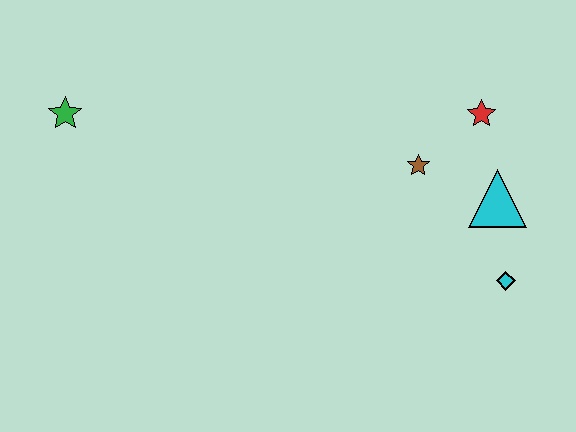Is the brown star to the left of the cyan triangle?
Yes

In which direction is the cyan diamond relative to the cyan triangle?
The cyan diamond is below the cyan triangle.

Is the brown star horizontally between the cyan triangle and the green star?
Yes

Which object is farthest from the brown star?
The green star is farthest from the brown star.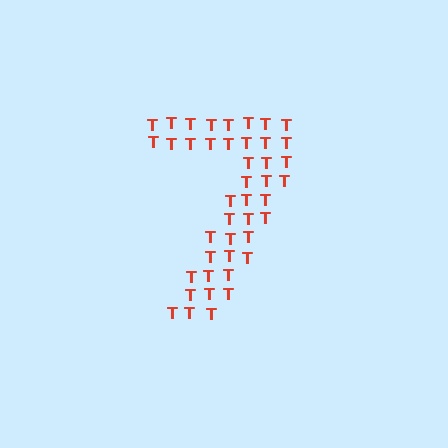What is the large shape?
The large shape is the digit 7.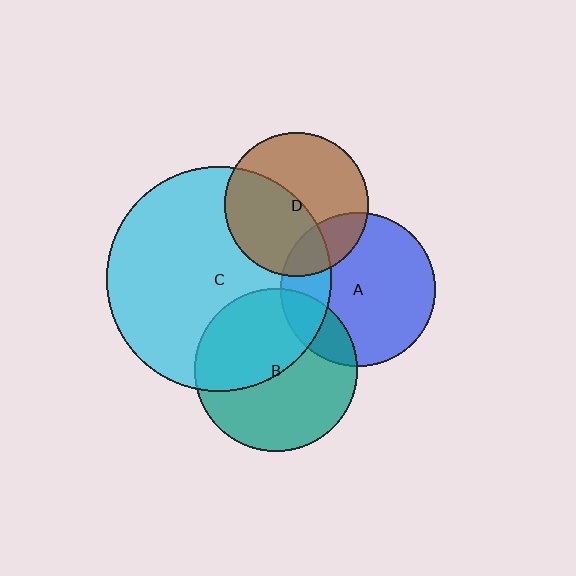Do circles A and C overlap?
Yes.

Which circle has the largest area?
Circle C (cyan).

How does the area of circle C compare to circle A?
Approximately 2.1 times.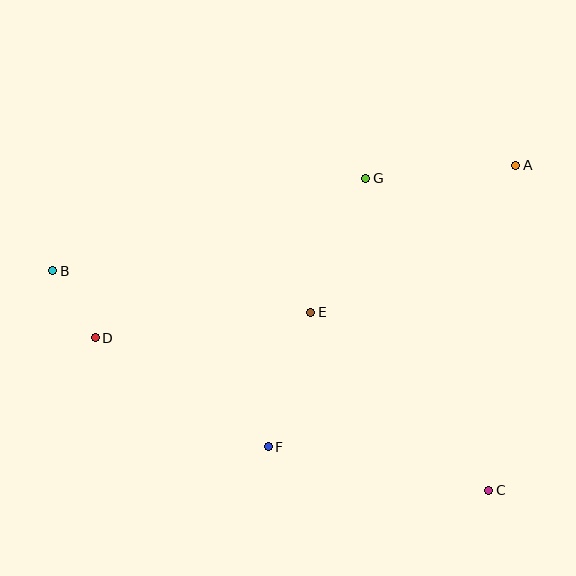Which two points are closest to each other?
Points B and D are closest to each other.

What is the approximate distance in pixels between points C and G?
The distance between C and G is approximately 335 pixels.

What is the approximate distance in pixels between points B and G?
The distance between B and G is approximately 326 pixels.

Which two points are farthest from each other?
Points B and C are farthest from each other.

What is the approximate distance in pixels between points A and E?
The distance between A and E is approximately 252 pixels.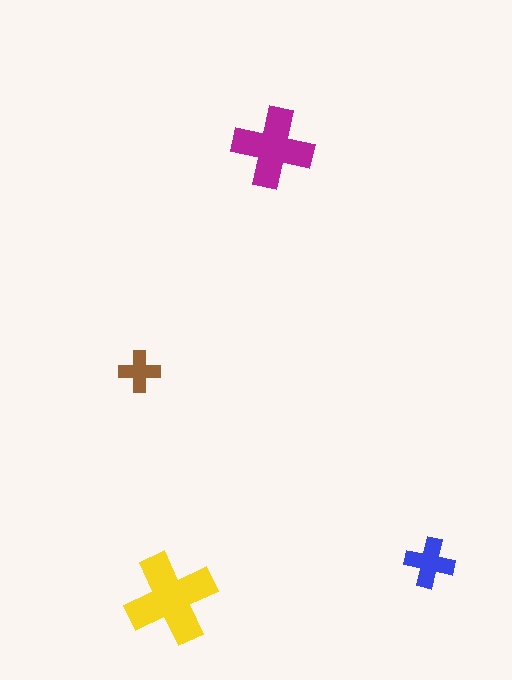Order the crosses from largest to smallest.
the yellow one, the magenta one, the blue one, the brown one.